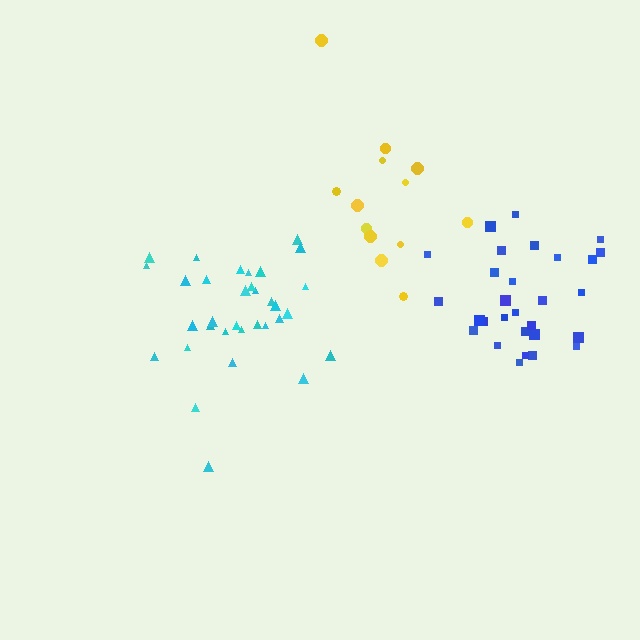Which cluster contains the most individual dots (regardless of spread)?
Cyan (33).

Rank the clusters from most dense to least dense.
blue, cyan, yellow.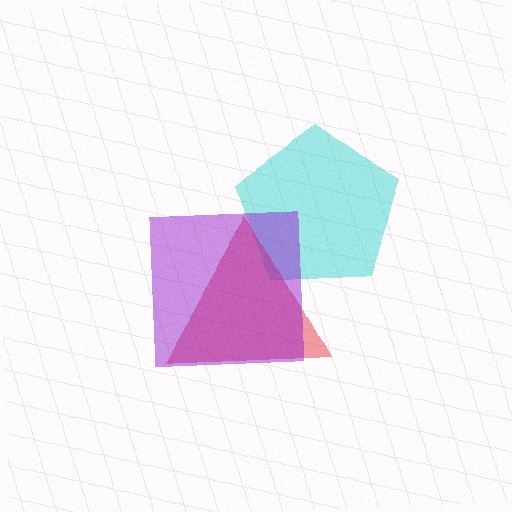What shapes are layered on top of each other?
The layered shapes are: a cyan pentagon, a red triangle, a purple square.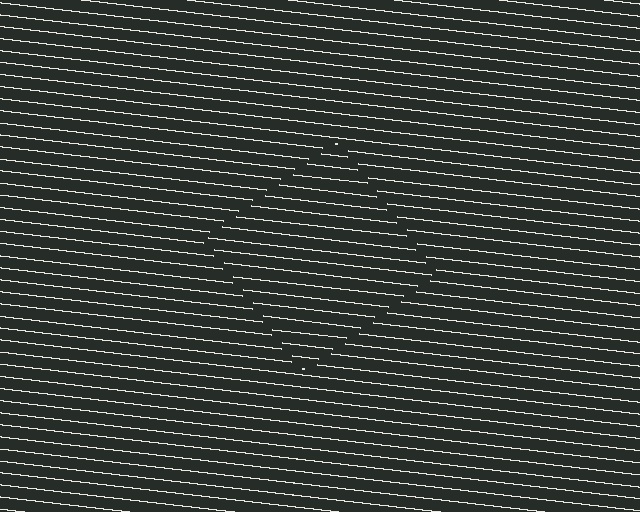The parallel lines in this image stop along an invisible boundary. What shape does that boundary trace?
An illusory square. The interior of the shape contains the same grating, shifted by half a period — the contour is defined by the phase discontinuity where line-ends from the inner and outer gratings abut.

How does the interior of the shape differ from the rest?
The interior of the shape contains the same grating, shifted by half a period — the contour is defined by the phase discontinuity where line-ends from the inner and outer gratings abut.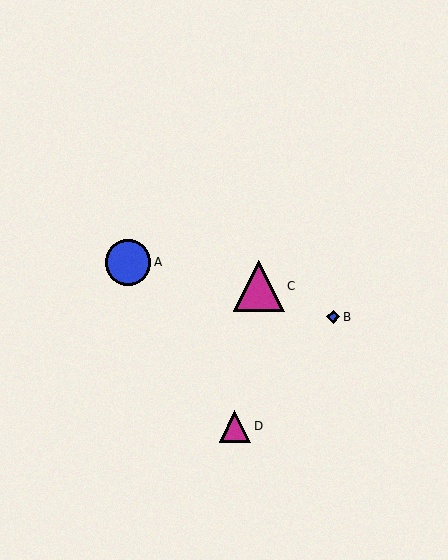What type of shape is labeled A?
Shape A is a blue circle.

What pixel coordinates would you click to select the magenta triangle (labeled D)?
Click at (235, 426) to select the magenta triangle D.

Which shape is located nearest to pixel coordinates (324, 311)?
The blue diamond (labeled B) at (333, 317) is nearest to that location.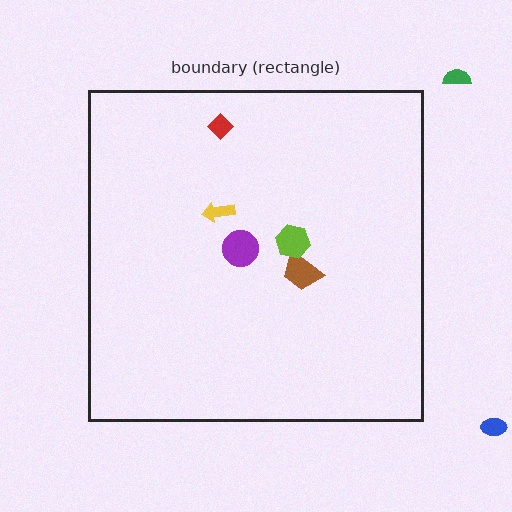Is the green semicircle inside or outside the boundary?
Outside.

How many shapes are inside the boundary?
5 inside, 2 outside.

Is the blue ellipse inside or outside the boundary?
Outside.